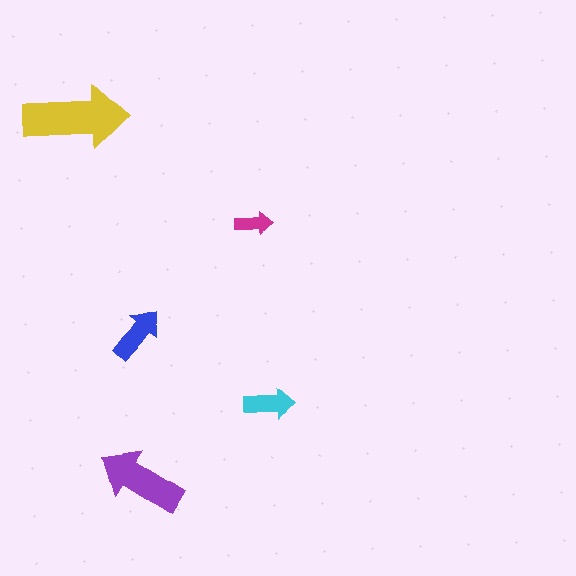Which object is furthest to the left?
The yellow arrow is leftmost.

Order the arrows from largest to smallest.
the yellow one, the purple one, the blue one, the cyan one, the magenta one.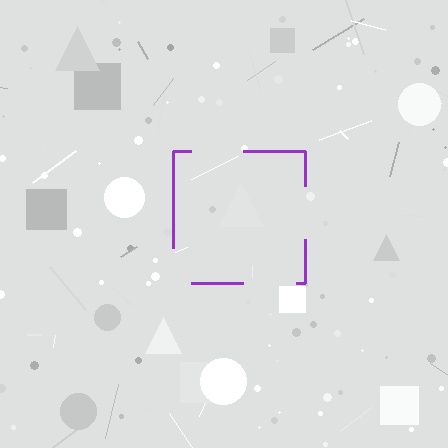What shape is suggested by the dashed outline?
The dashed outline suggests a square.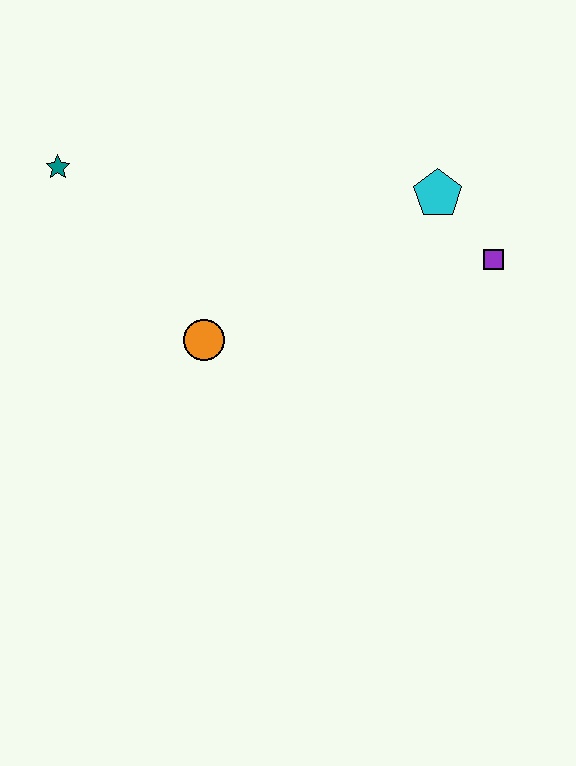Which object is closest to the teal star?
The orange circle is closest to the teal star.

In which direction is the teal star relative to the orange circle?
The teal star is above the orange circle.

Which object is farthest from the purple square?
The teal star is farthest from the purple square.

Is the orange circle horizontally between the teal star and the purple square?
Yes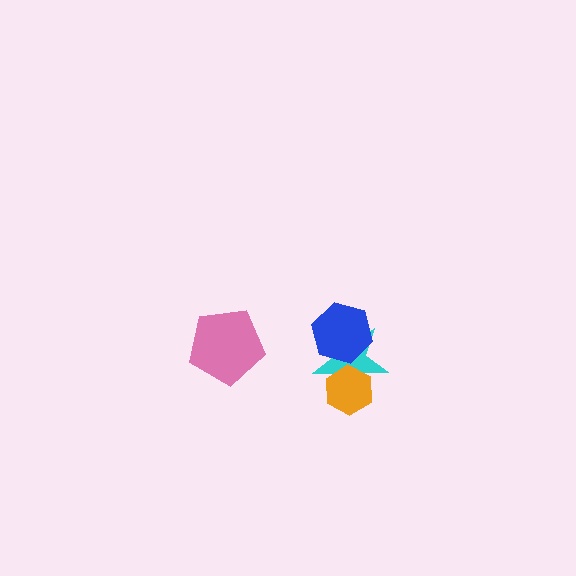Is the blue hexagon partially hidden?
No, no other shape covers it.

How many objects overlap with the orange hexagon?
1 object overlaps with the orange hexagon.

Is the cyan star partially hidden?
Yes, it is partially covered by another shape.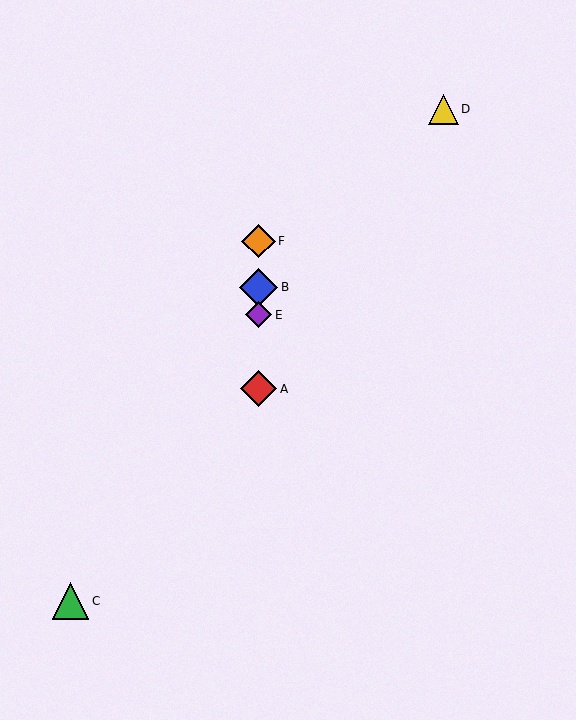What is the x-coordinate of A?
Object A is at x≈259.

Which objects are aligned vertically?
Objects A, B, E, F are aligned vertically.